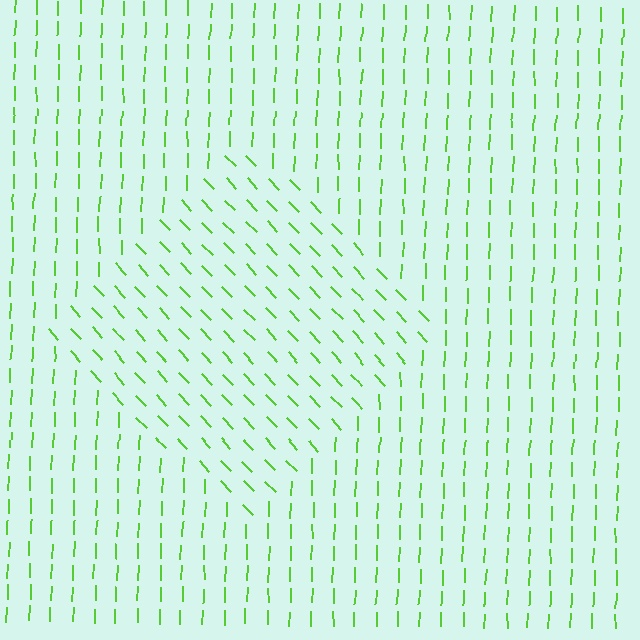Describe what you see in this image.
The image is filled with small lime line segments. A diamond region in the image has lines oriented differently from the surrounding lines, creating a visible texture boundary.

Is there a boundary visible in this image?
Yes, there is a texture boundary formed by a change in line orientation.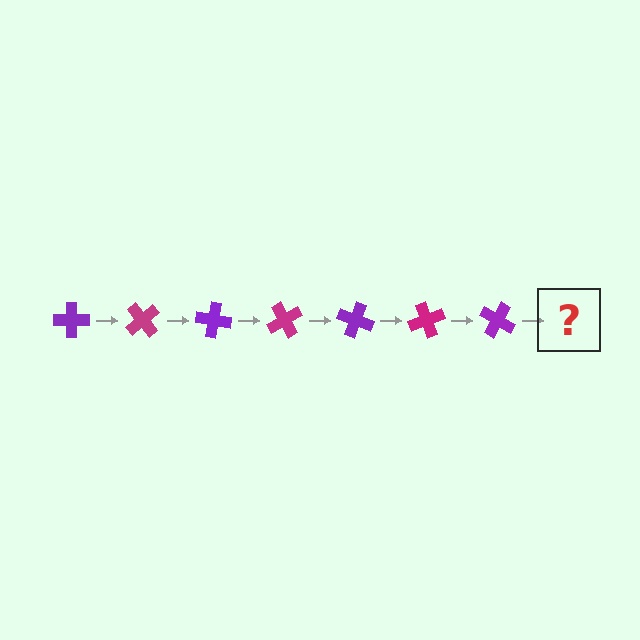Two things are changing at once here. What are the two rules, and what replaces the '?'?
The two rules are that it rotates 50 degrees each step and the color cycles through purple and magenta. The '?' should be a magenta cross, rotated 350 degrees from the start.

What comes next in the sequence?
The next element should be a magenta cross, rotated 350 degrees from the start.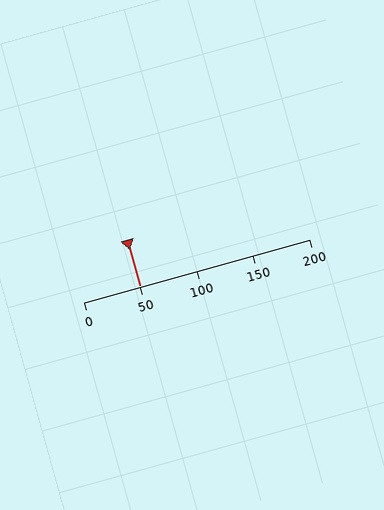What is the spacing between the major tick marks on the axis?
The major ticks are spaced 50 apart.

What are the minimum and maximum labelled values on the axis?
The axis runs from 0 to 200.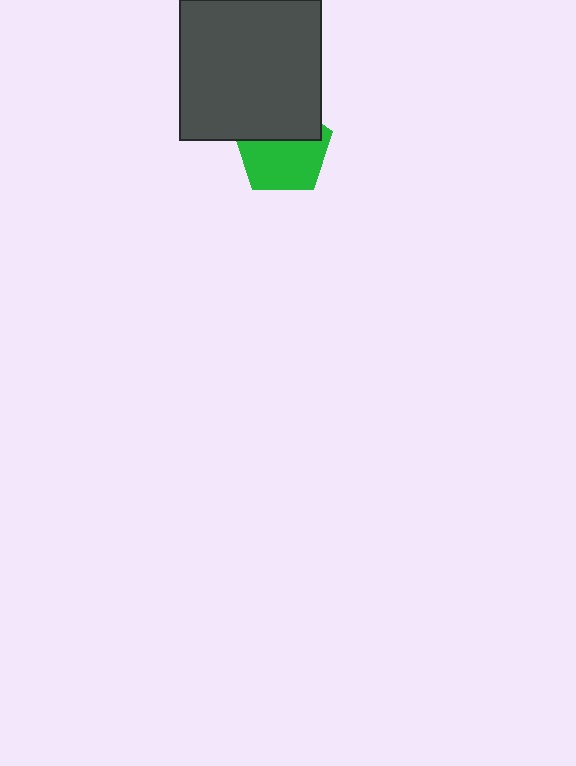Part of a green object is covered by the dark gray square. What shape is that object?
It is a pentagon.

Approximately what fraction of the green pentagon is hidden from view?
Roughly 40% of the green pentagon is hidden behind the dark gray square.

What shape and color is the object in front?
The object in front is a dark gray square.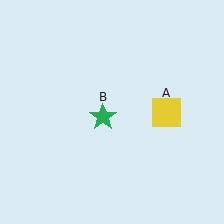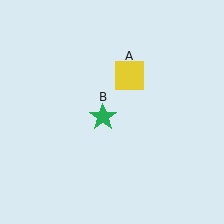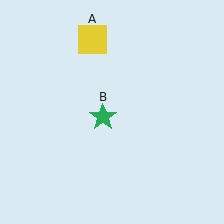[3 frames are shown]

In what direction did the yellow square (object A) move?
The yellow square (object A) moved up and to the left.